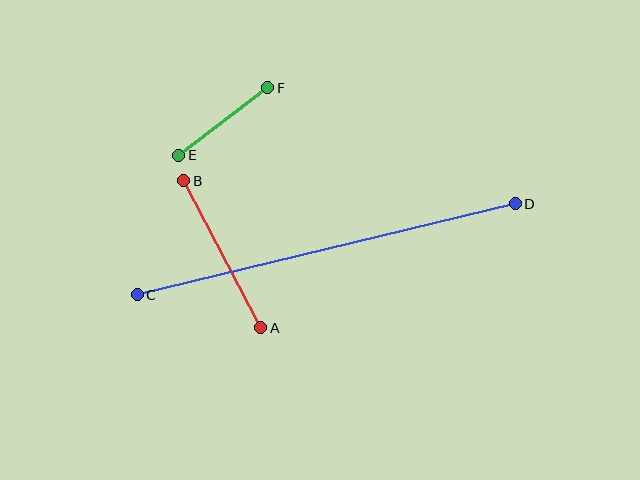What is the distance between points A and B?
The distance is approximately 166 pixels.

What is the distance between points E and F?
The distance is approximately 112 pixels.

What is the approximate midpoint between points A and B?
The midpoint is at approximately (222, 254) pixels.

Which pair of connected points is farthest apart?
Points C and D are farthest apart.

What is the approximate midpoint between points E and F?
The midpoint is at approximately (223, 122) pixels.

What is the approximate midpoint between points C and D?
The midpoint is at approximately (326, 249) pixels.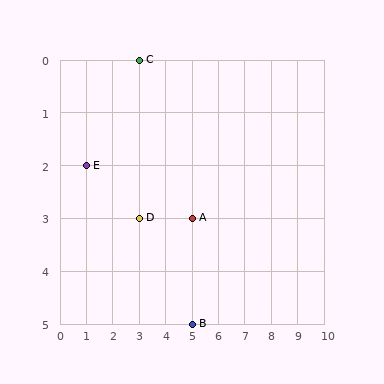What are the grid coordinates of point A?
Point A is at grid coordinates (5, 3).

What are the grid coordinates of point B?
Point B is at grid coordinates (5, 5).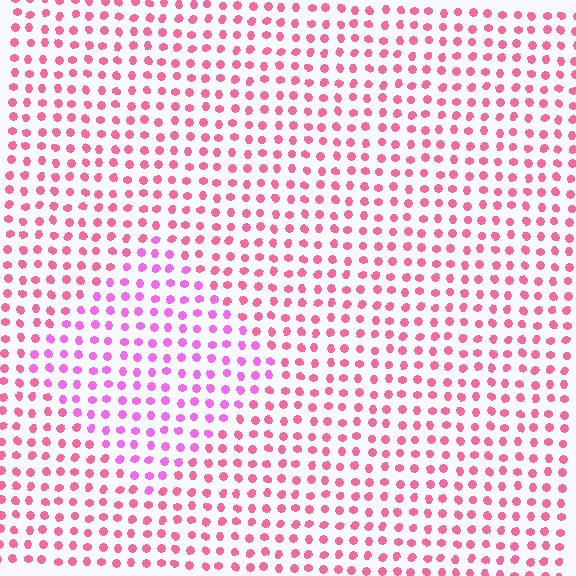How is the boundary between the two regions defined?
The boundary is defined purely by a slight shift in hue (about 33 degrees). Spacing, size, and orientation are identical on both sides.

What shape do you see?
I see a diamond.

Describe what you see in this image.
The image is filled with small pink elements in a uniform arrangement. A diamond-shaped region is visible where the elements are tinted to a slightly different hue, forming a subtle color boundary.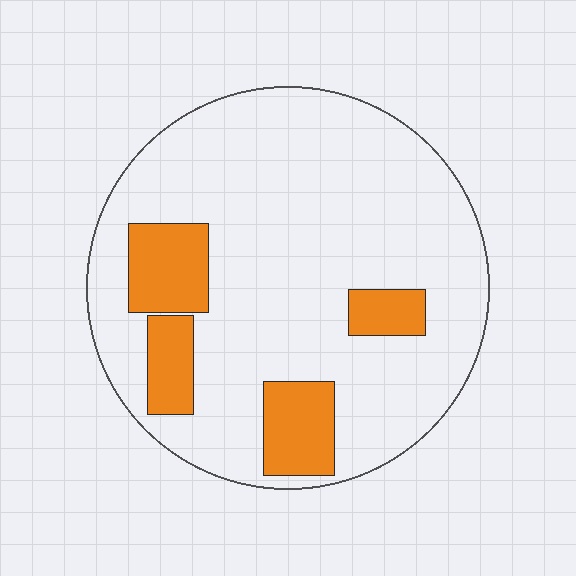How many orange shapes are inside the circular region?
4.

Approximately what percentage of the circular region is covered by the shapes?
Approximately 20%.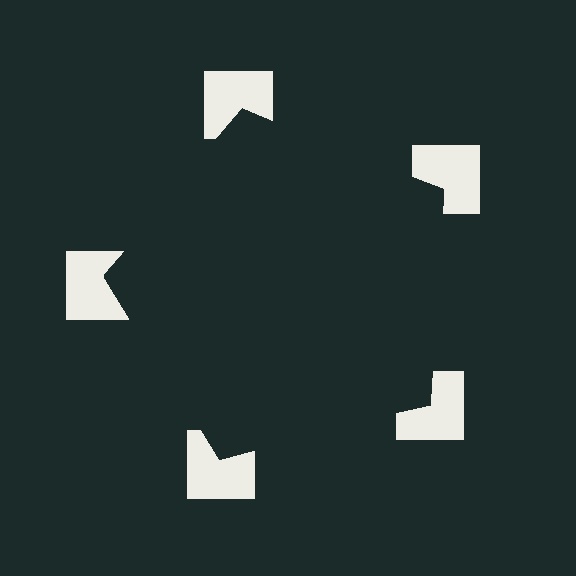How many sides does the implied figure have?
5 sides.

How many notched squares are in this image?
There are 5 — one at each vertex of the illusory pentagon.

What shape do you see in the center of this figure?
An illusory pentagon — its edges are inferred from the aligned wedge cuts in the notched squares, not physically drawn.